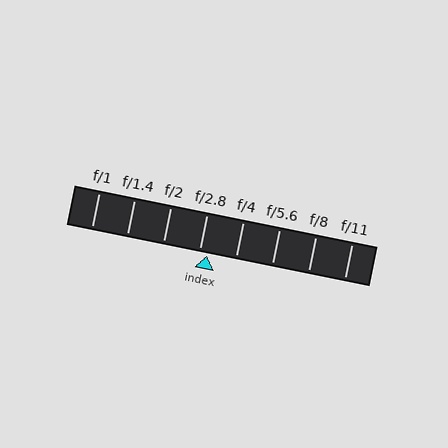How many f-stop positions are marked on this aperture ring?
There are 8 f-stop positions marked.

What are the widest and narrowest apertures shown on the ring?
The widest aperture shown is f/1 and the narrowest is f/11.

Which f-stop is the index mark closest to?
The index mark is closest to f/2.8.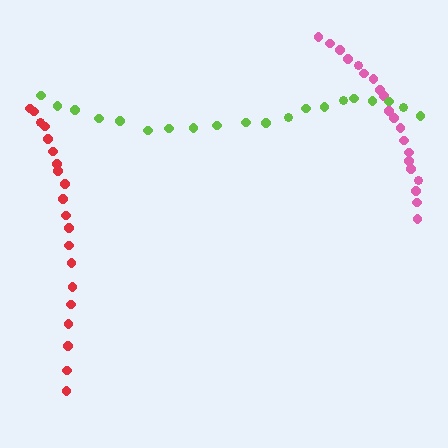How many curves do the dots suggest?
There are 3 distinct paths.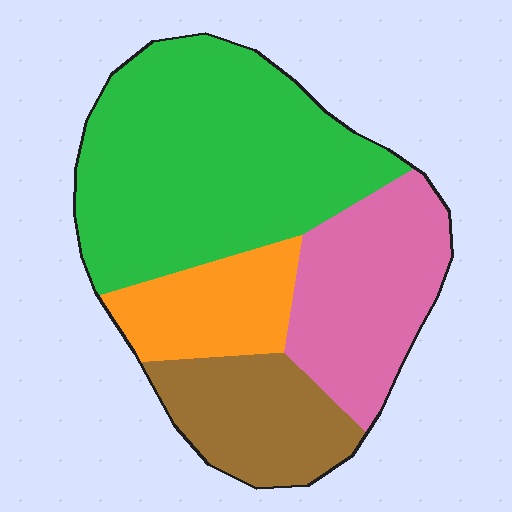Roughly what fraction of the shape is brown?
Brown takes up about one sixth (1/6) of the shape.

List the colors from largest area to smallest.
From largest to smallest: green, pink, brown, orange.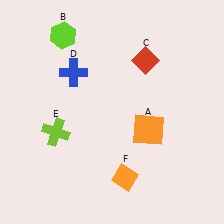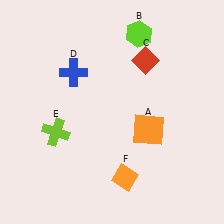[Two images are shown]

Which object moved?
The lime hexagon (B) moved right.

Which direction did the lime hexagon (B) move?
The lime hexagon (B) moved right.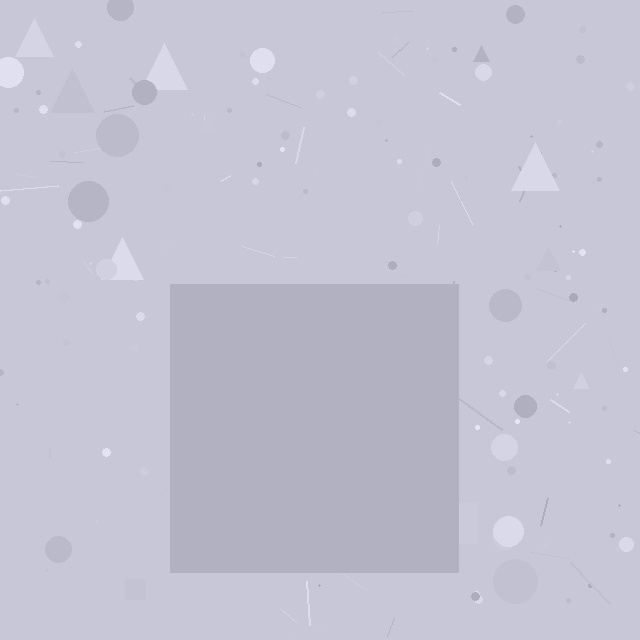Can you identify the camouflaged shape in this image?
The camouflaged shape is a square.